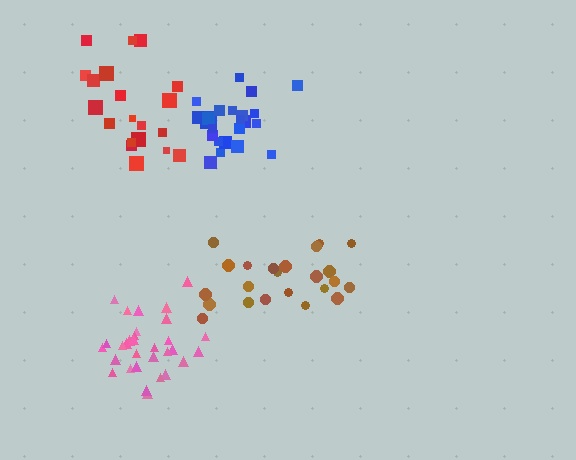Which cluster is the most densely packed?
Blue.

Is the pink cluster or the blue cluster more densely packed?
Blue.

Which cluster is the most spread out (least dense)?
Red.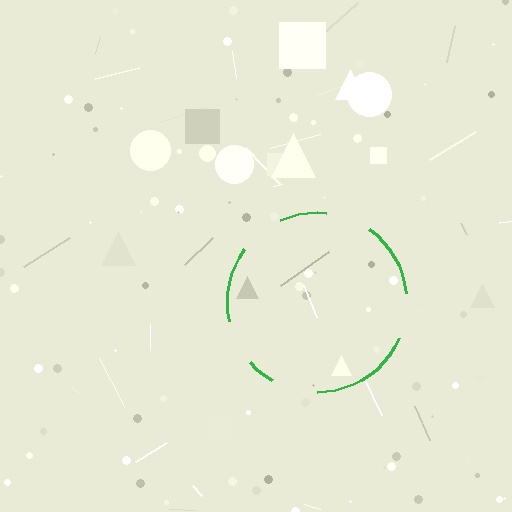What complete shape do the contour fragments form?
The contour fragments form a circle.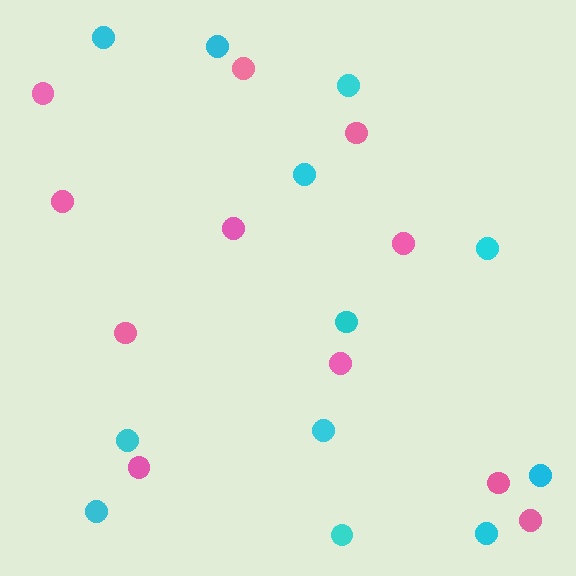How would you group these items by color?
There are 2 groups: one group of cyan circles (12) and one group of pink circles (11).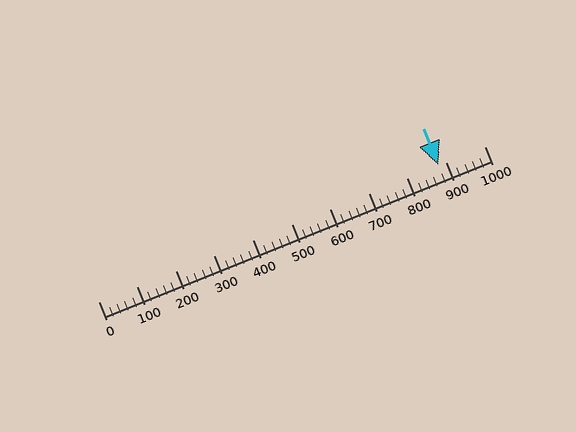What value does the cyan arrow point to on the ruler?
The cyan arrow points to approximately 880.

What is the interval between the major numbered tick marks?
The major tick marks are spaced 100 units apart.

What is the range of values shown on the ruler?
The ruler shows values from 0 to 1000.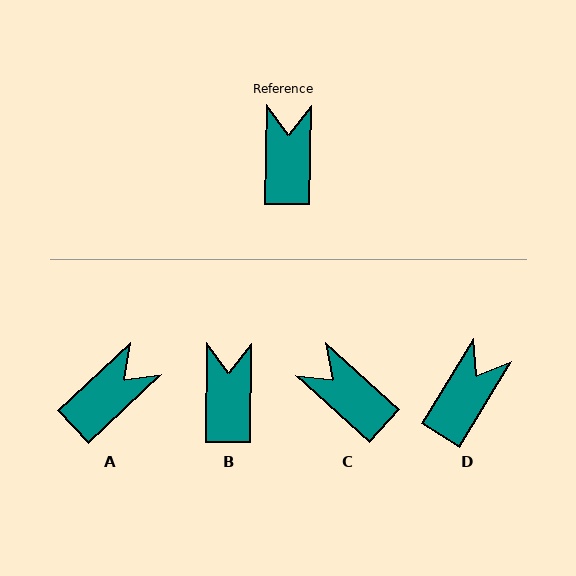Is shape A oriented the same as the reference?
No, it is off by about 46 degrees.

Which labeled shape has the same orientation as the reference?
B.